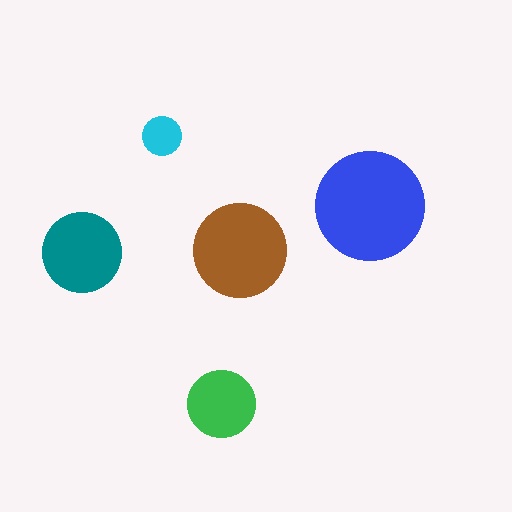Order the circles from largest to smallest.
the blue one, the brown one, the teal one, the green one, the cyan one.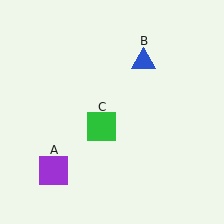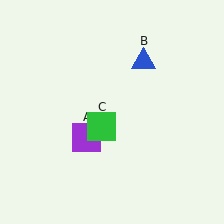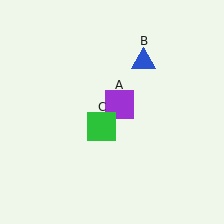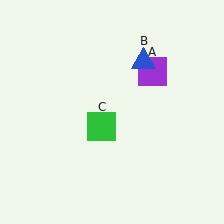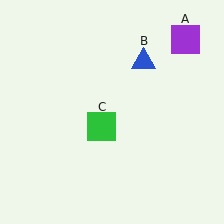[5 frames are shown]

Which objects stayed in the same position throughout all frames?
Blue triangle (object B) and green square (object C) remained stationary.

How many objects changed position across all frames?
1 object changed position: purple square (object A).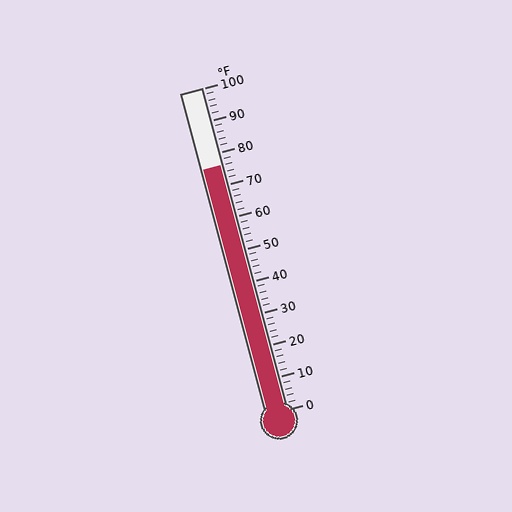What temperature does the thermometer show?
The thermometer shows approximately 76°F.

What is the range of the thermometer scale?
The thermometer scale ranges from 0°F to 100°F.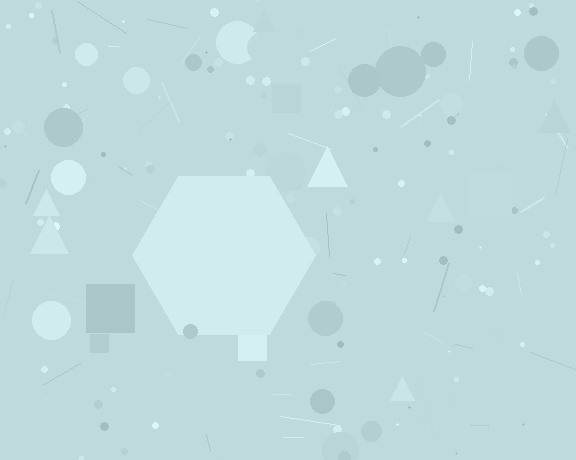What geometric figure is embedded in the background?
A hexagon is embedded in the background.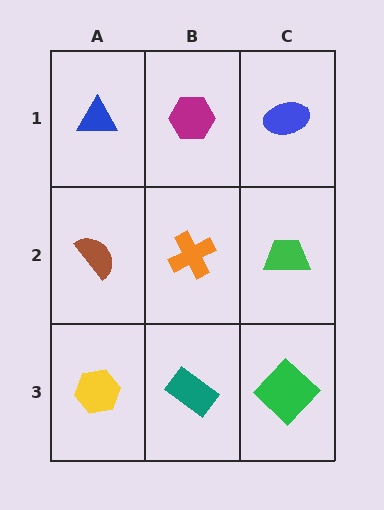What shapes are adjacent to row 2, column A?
A blue triangle (row 1, column A), a yellow hexagon (row 3, column A), an orange cross (row 2, column B).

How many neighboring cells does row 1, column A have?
2.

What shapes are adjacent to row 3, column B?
An orange cross (row 2, column B), a yellow hexagon (row 3, column A), a green diamond (row 3, column C).